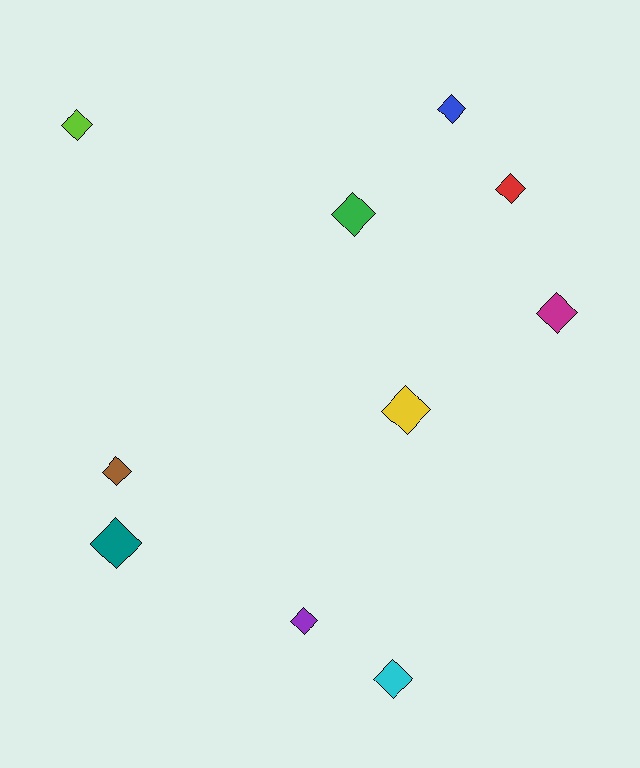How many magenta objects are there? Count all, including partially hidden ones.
There is 1 magenta object.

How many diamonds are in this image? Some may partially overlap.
There are 10 diamonds.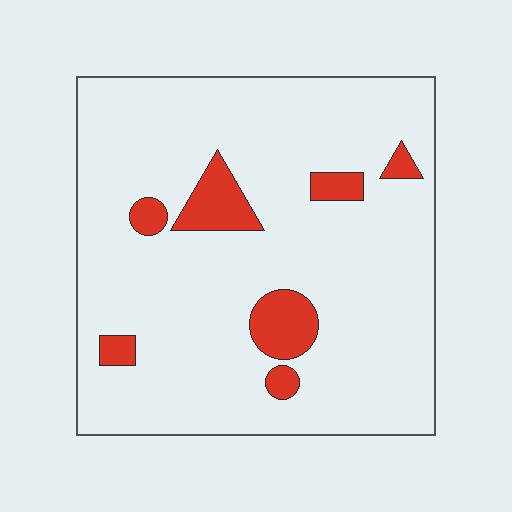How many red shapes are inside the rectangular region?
7.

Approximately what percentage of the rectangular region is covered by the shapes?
Approximately 10%.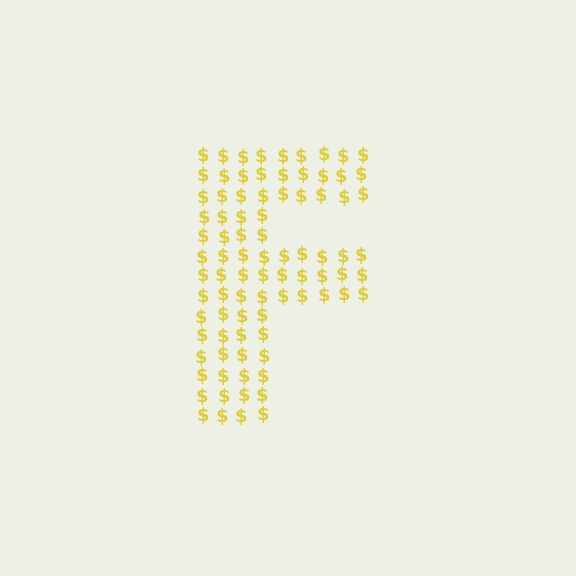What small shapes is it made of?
It is made of small dollar signs.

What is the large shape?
The large shape is the letter F.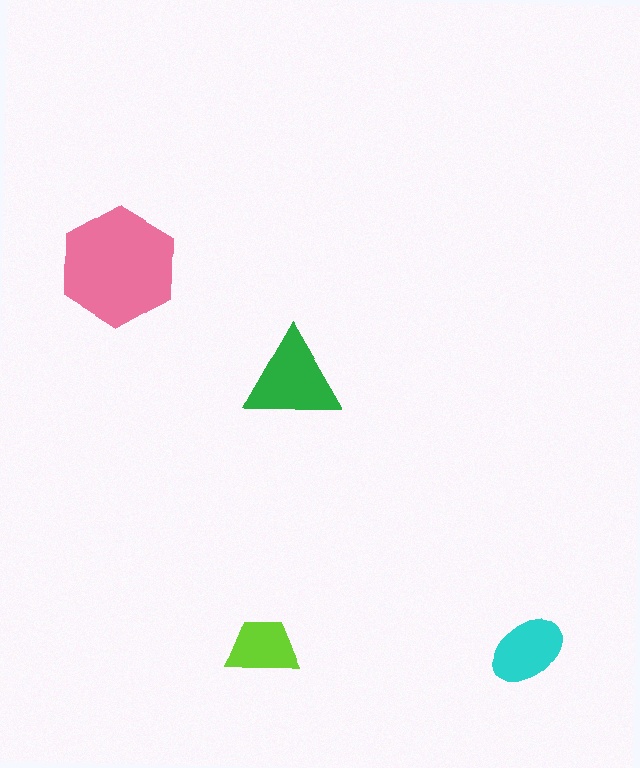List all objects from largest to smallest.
The pink hexagon, the green triangle, the cyan ellipse, the lime trapezoid.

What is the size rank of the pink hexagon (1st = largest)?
1st.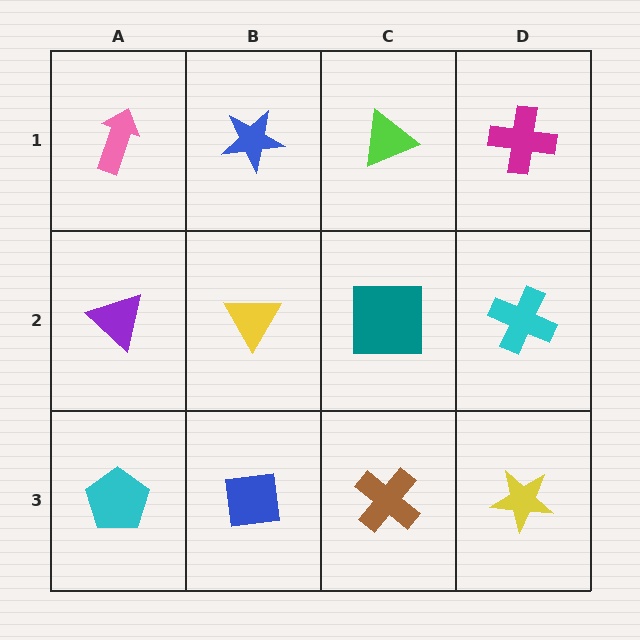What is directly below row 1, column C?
A teal square.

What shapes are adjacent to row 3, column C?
A teal square (row 2, column C), a blue square (row 3, column B), a yellow star (row 3, column D).